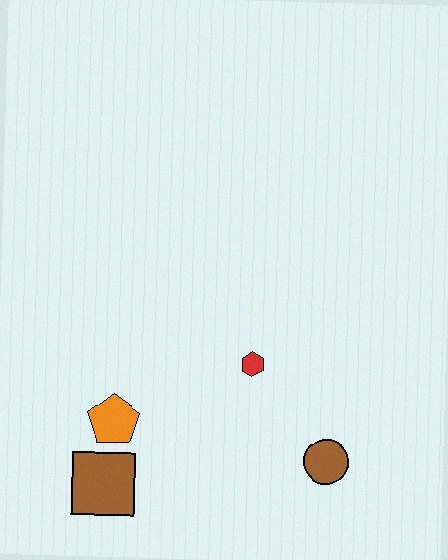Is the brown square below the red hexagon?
Yes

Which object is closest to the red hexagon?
The brown circle is closest to the red hexagon.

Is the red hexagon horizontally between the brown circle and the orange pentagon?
Yes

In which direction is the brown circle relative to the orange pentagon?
The brown circle is to the right of the orange pentagon.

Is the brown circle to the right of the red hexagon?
Yes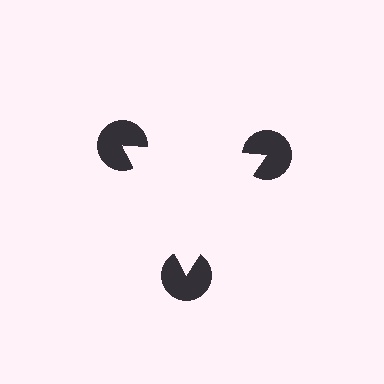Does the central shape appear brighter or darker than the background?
It typically appears slightly brighter than the background, even though no actual brightness change is drawn.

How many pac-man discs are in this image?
There are 3 — one at each vertex of the illusory triangle.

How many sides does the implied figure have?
3 sides.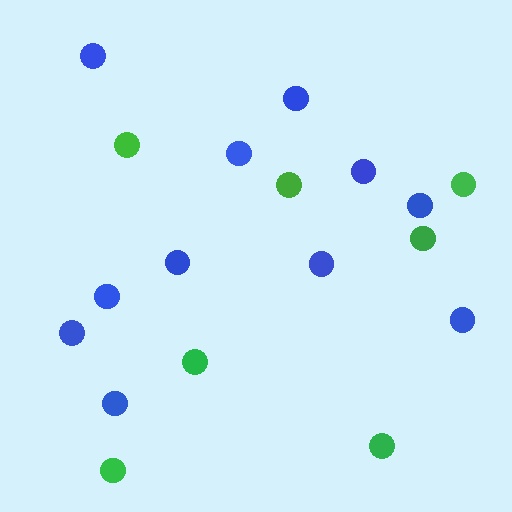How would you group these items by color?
There are 2 groups: one group of blue circles (11) and one group of green circles (7).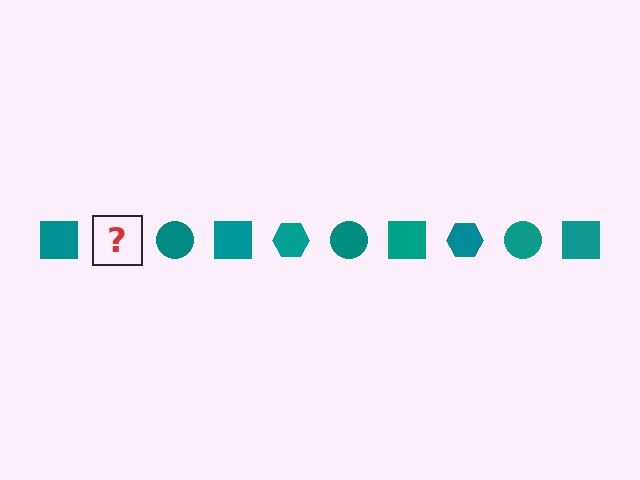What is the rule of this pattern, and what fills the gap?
The rule is that the pattern cycles through square, hexagon, circle shapes in teal. The gap should be filled with a teal hexagon.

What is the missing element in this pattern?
The missing element is a teal hexagon.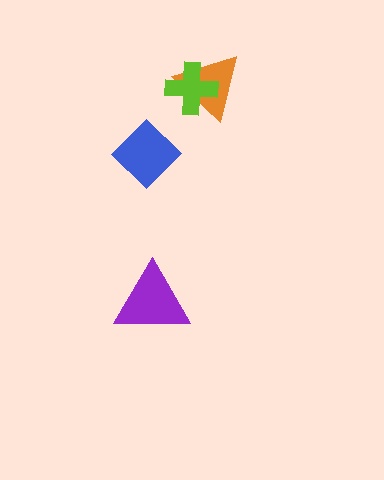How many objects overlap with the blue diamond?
0 objects overlap with the blue diamond.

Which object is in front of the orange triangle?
The lime cross is in front of the orange triangle.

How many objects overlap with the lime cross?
1 object overlaps with the lime cross.